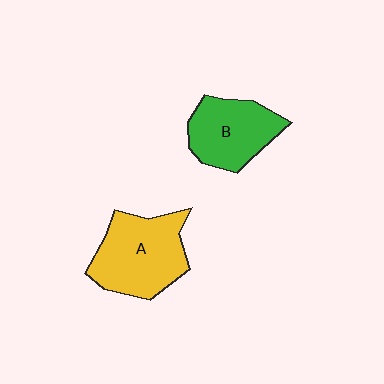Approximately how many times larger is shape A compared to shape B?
Approximately 1.3 times.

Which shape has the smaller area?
Shape B (green).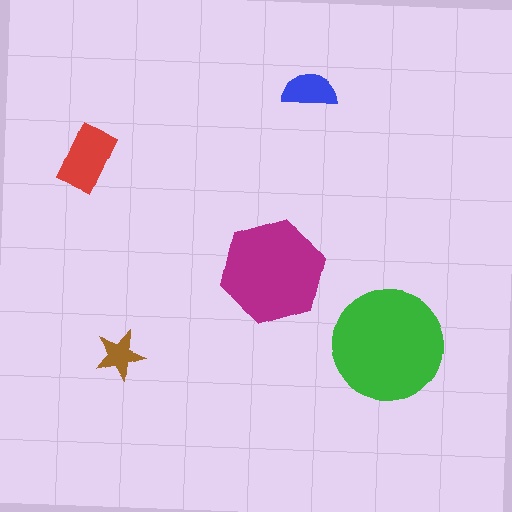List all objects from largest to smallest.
The green circle, the magenta hexagon, the red rectangle, the blue semicircle, the brown star.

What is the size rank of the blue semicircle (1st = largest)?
4th.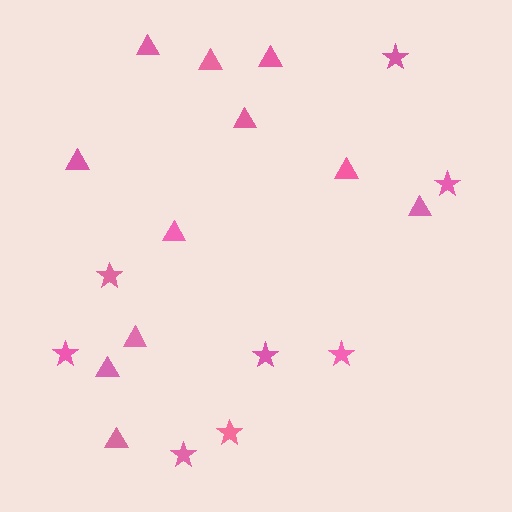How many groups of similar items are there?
There are 2 groups: one group of stars (8) and one group of triangles (11).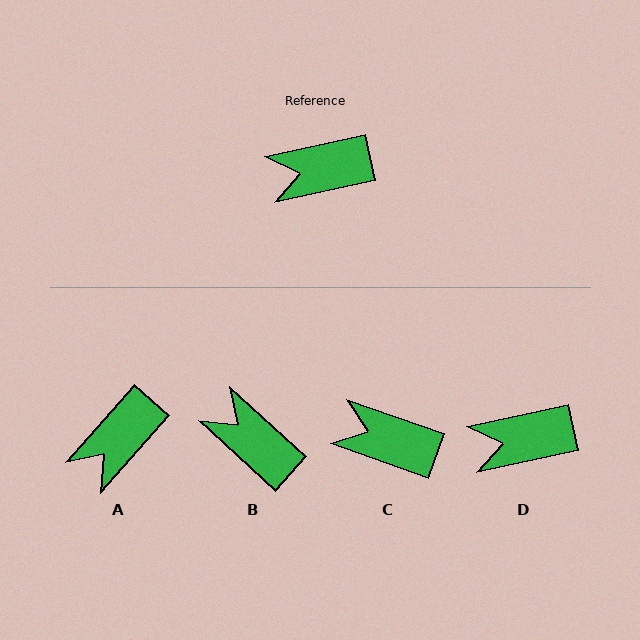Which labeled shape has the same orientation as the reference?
D.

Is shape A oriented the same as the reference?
No, it is off by about 36 degrees.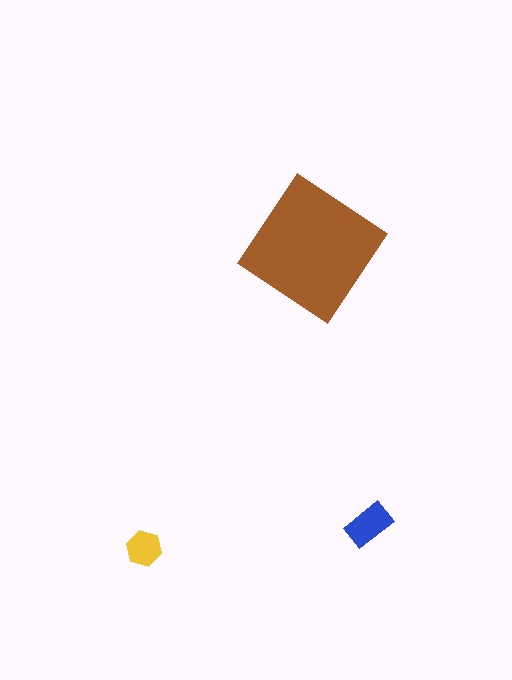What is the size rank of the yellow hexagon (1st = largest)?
3rd.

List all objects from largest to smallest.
The brown diamond, the blue rectangle, the yellow hexagon.